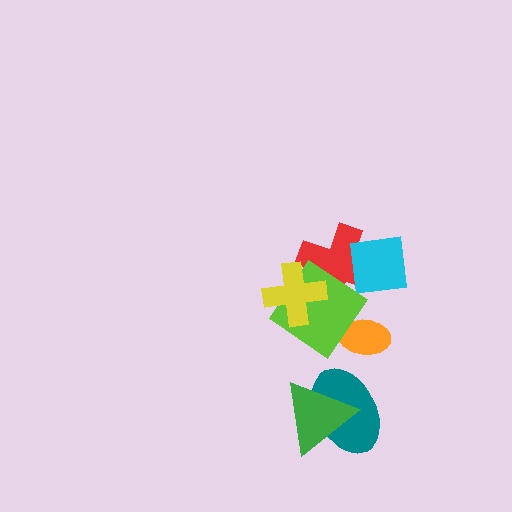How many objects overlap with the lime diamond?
4 objects overlap with the lime diamond.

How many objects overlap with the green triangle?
1 object overlaps with the green triangle.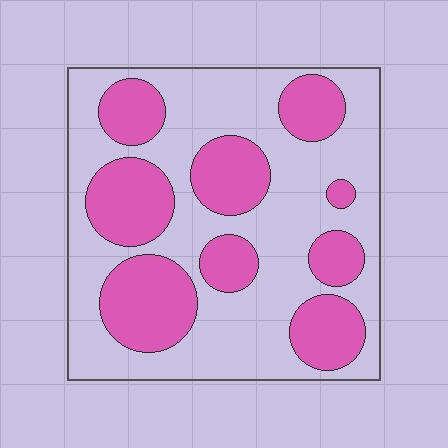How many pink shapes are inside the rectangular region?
9.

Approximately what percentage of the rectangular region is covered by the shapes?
Approximately 40%.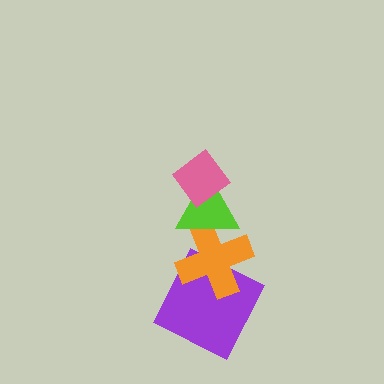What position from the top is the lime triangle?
The lime triangle is 2nd from the top.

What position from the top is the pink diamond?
The pink diamond is 1st from the top.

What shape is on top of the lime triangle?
The pink diamond is on top of the lime triangle.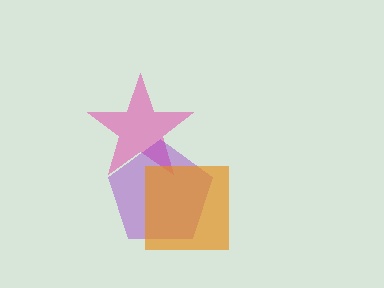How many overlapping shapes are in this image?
There are 3 overlapping shapes in the image.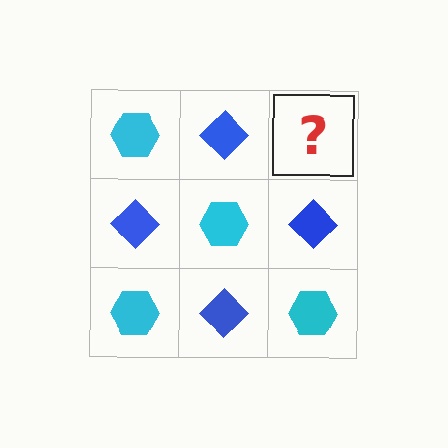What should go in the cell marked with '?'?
The missing cell should contain a cyan hexagon.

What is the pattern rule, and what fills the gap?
The rule is that it alternates cyan hexagon and blue diamond in a checkerboard pattern. The gap should be filled with a cyan hexagon.